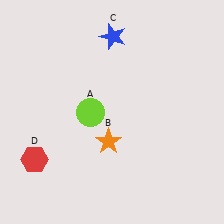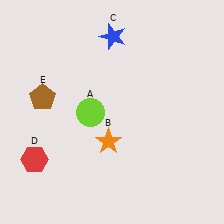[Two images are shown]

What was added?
A brown pentagon (E) was added in Image 2.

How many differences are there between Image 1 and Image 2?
There is 1 difference between the two images.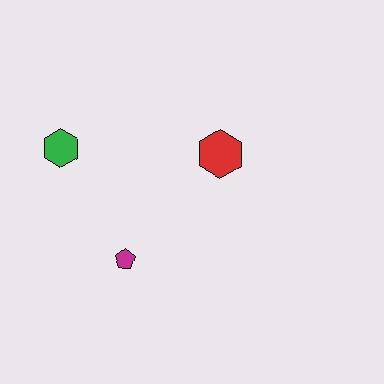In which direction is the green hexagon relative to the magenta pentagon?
The green hexagon is above the magenta pentagon.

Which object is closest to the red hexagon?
The magenta pentagon is closest to the red hexagon.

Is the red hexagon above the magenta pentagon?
Yes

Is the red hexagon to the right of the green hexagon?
Yes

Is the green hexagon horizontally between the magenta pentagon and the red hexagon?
No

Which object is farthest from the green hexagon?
The red hexagon is farthest from the green hexagon.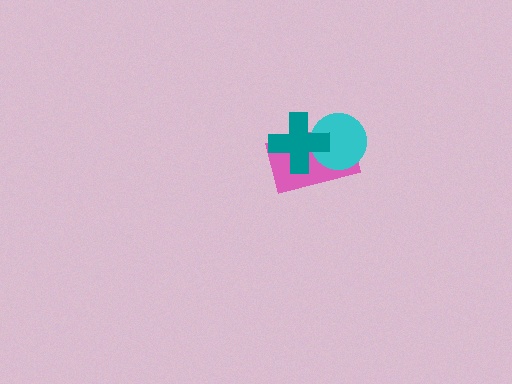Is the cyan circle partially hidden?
Yes, it is partially covered by another shape.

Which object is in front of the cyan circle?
The teal cross is in front of the cyan circle.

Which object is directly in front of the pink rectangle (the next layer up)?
The cyan circle is directly in front of the pink rectangle.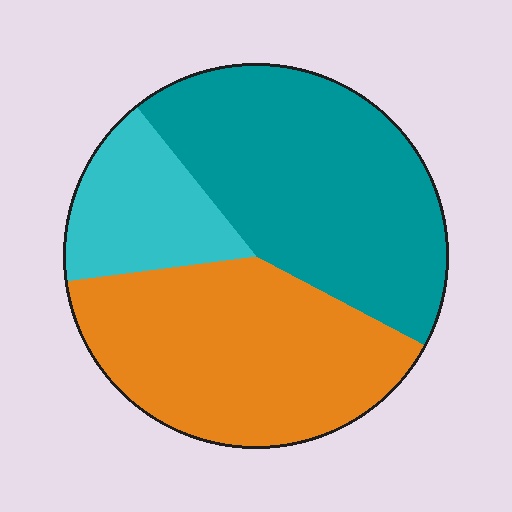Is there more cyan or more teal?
Teal.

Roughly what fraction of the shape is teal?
Teal takes up between a quarter and a half of the shape.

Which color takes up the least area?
Cyan, at roughly 15%.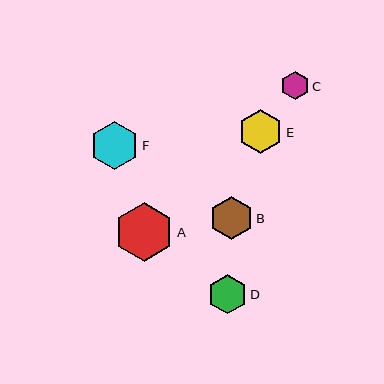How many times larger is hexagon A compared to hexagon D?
Hexagon A is approximately 1.5 times the size of hexagon D.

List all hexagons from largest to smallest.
From largest to smallest: A, F, E, B, D, C.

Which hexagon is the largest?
Hexagon A is the largest with a size of approximately 60 pixels.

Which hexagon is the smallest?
Hexagon C is the smallest with a size of approximately 29 pixels.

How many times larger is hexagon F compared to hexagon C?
Hexagon F is approximately 1.7 times the size of hexagon C.